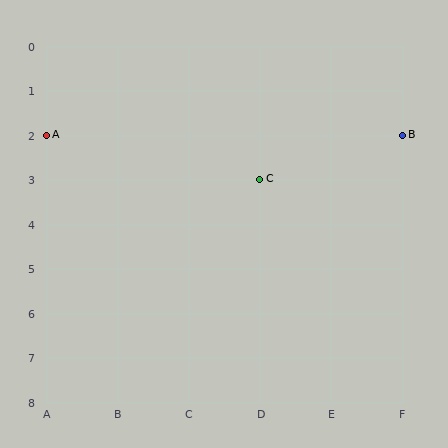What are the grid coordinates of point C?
Point C is at grid coordinates (D, 3).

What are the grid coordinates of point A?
Point A is at grid coordinates (A, 2).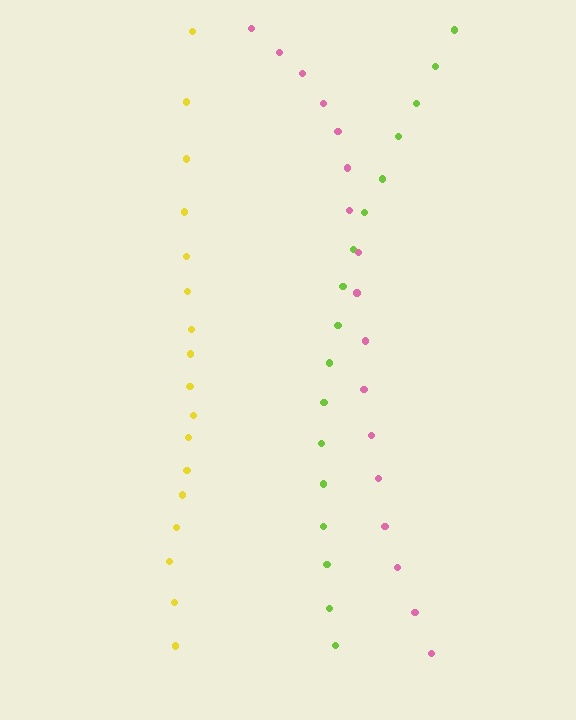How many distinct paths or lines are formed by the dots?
There are 3 distinct paths.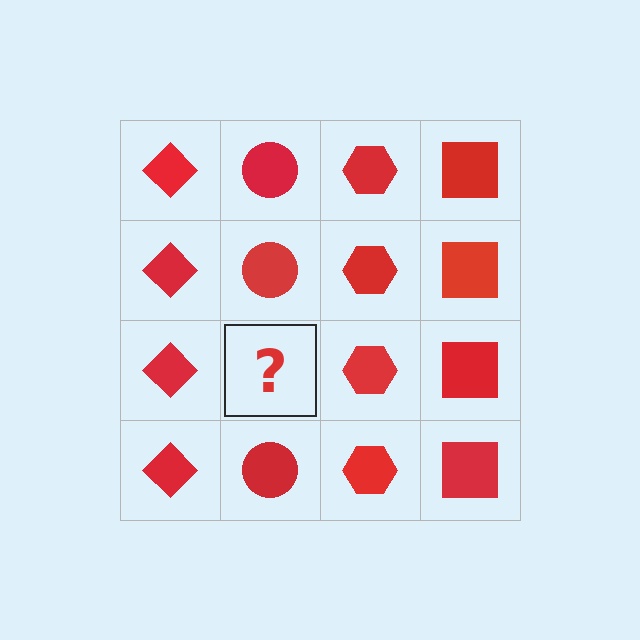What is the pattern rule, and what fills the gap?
The rule is that each column has a consistent shape. The gap should be filled with a red circle.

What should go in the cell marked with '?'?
The missing cell should contain a red circle.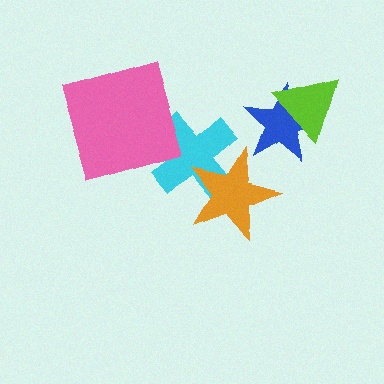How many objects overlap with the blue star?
1 object overlaps with the blue star.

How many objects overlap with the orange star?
1 object overlaps with the orange star.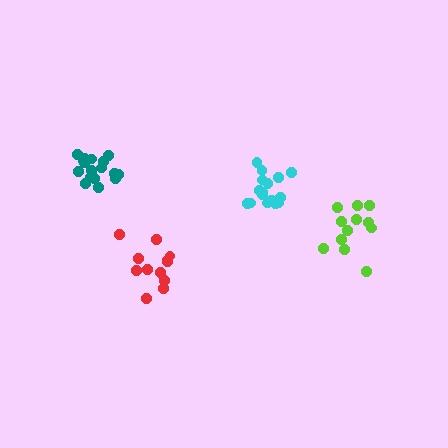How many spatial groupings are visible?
There are 4 spatial groupings.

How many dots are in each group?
Group 1: 18 dots, Group 2: 16 dots, Group 3: 12 dots, Group 4: 12 dots (58 total).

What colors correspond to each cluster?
The clusters are colored: teal, cyan, red, lime.